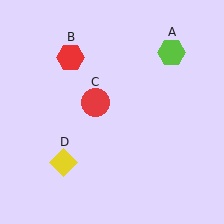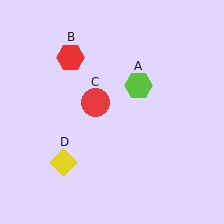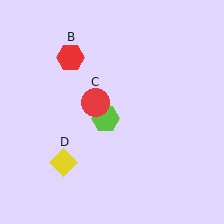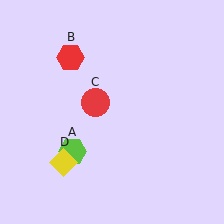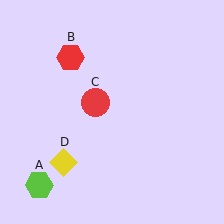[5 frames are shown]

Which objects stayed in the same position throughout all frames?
Red hexagon (object B) and red circle (object C) and yellow diamond (object D) remained stationary.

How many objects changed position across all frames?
1 object changed position: lime hexagon (object A).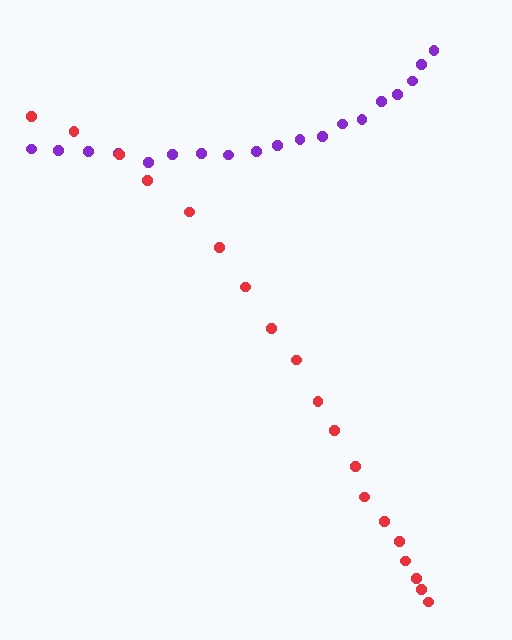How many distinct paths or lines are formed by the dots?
There are 2 distinct paths.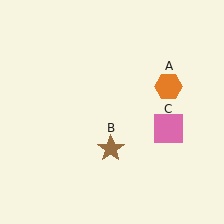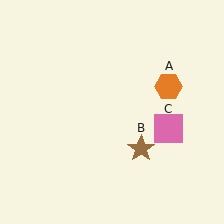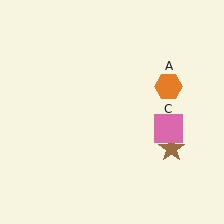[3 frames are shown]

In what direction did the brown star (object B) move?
The brown star (object B) moved right.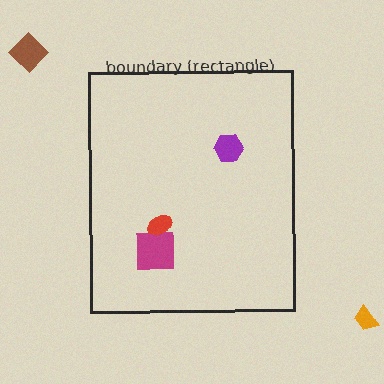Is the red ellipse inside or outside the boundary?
Inside.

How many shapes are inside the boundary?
3 inside, 2 outside.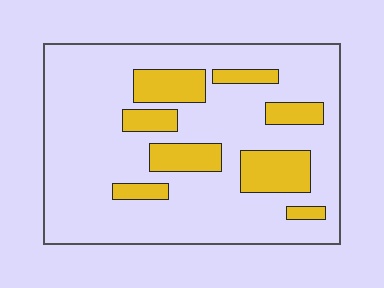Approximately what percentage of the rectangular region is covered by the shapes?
Approximately 20%.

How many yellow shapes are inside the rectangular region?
8.